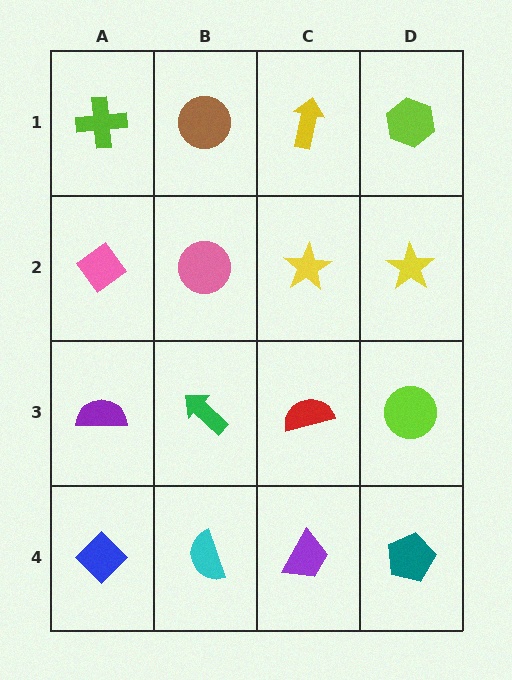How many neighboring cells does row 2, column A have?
3.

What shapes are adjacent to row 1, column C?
A yellow star (row 2, column C), a brown circle (row 1, column B), a lime hexagon (row 1, column D).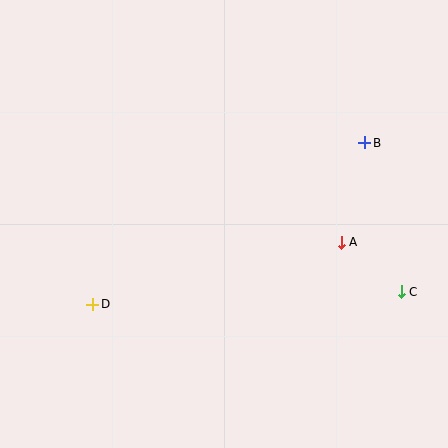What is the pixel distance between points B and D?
The distance between B and D is 316 pixels.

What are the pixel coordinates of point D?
Point D is at (93, 304).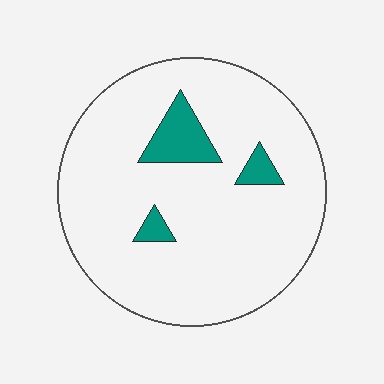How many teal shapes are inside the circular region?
3.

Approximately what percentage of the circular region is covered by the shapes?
Approximately 10%.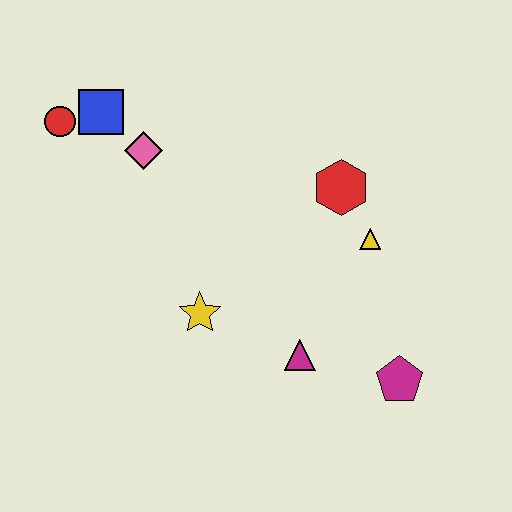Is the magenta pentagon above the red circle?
No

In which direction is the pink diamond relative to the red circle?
The pink diamond is to the right of the red circle.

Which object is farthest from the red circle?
The magenta pentagon is farthest from the red circle.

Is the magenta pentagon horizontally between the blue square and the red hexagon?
No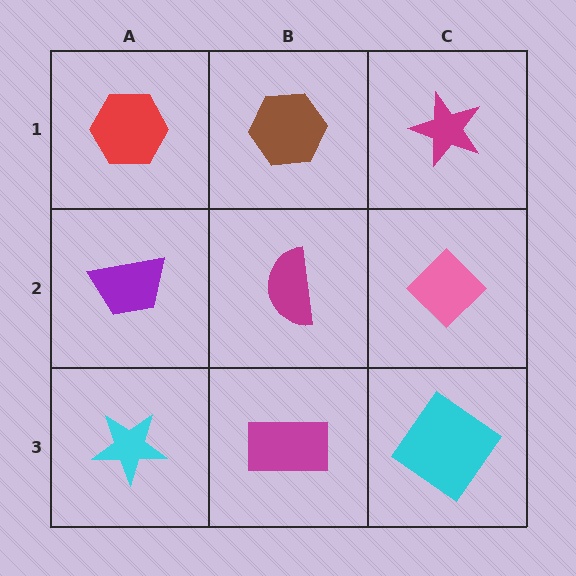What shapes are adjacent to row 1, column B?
A magenta semicircle (row 2, column B), a red hexagon (row 1, column A), a magenta star (row 1, column C).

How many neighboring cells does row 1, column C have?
2.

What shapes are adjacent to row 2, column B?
A brown hexagon (row 1, column B), a magenta rectangle (row 3, column B), a purple trapezoid (row 2, column A), a pink diamond (row 2, column C).